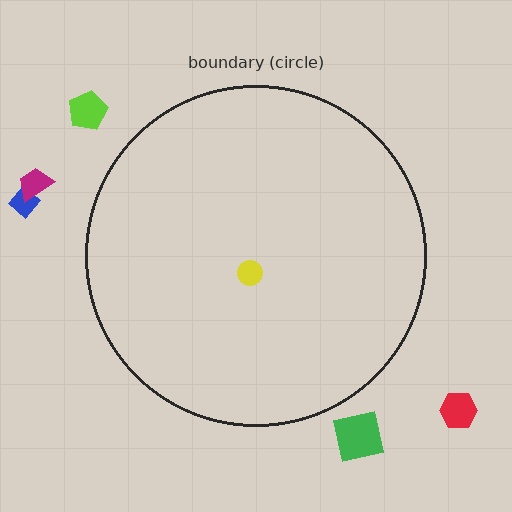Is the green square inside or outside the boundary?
Outside.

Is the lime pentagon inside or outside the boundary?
Outside.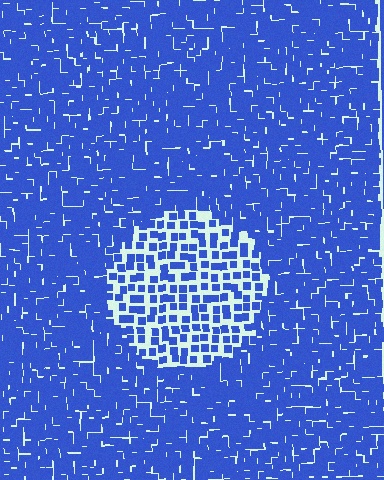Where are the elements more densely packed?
The elements are more densely packed outside the circle boundary.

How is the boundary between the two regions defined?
The boundary is defined by a change in element density (approximately 2.2x ratio). All elements are the same color, size, and shape.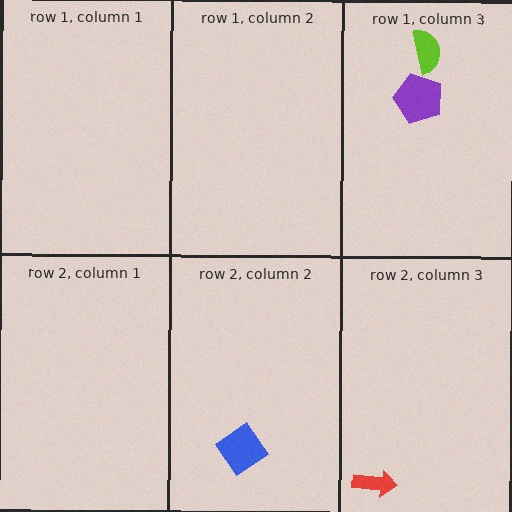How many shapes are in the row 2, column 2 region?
1.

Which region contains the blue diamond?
The row 2, column 2 region.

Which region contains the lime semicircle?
The row 1, column 3 region.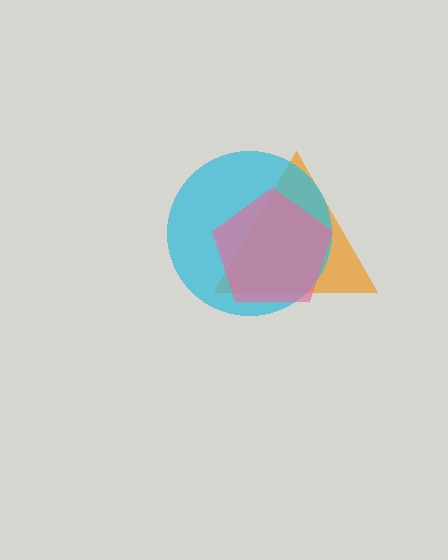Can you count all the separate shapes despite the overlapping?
Yes, there are 3 separate shapes.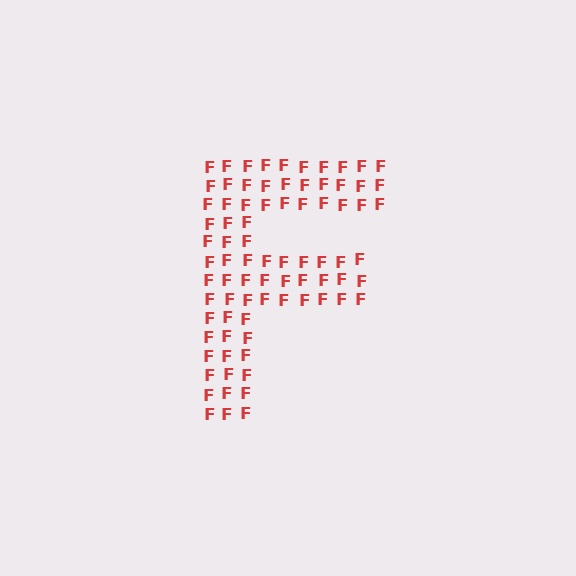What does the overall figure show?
The overall figure shows the letter F.